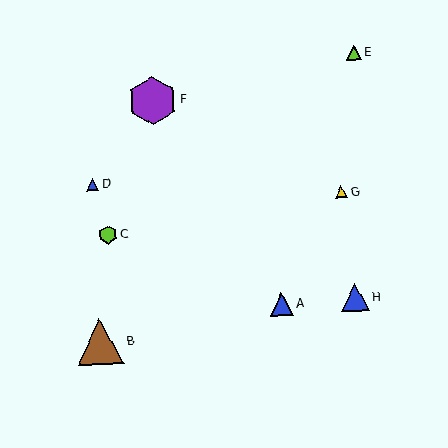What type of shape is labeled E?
Shape E is a lime triangle.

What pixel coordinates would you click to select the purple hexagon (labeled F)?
Click at (152, 101) to select the purple hexagon F.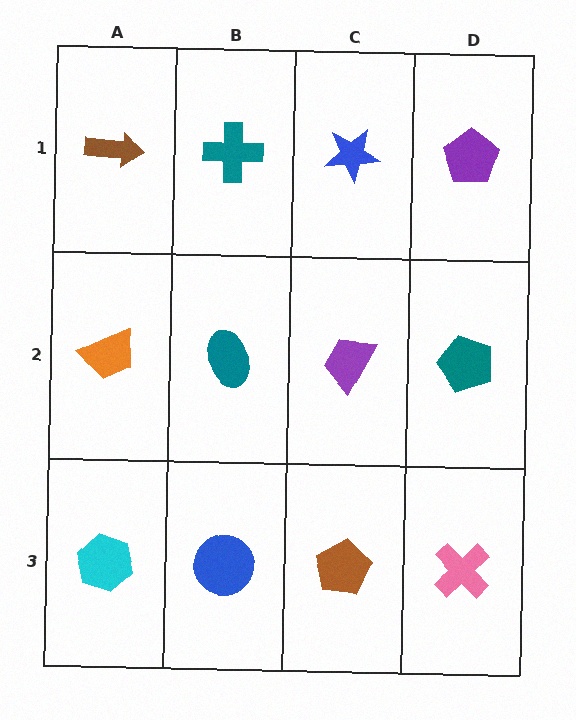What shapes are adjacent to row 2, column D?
A purple pentagon (row 1, column D), a pink cross (row 3, column D), a purple trapezoid (row 2, column C).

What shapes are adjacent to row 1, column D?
A teal pentagon (row 2, column D), a blue star (row 1, column C).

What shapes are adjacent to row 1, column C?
A purple trapezoid (row 2, column C), a teal cross (row 1, column B), a purple pentagon (row 1, column D).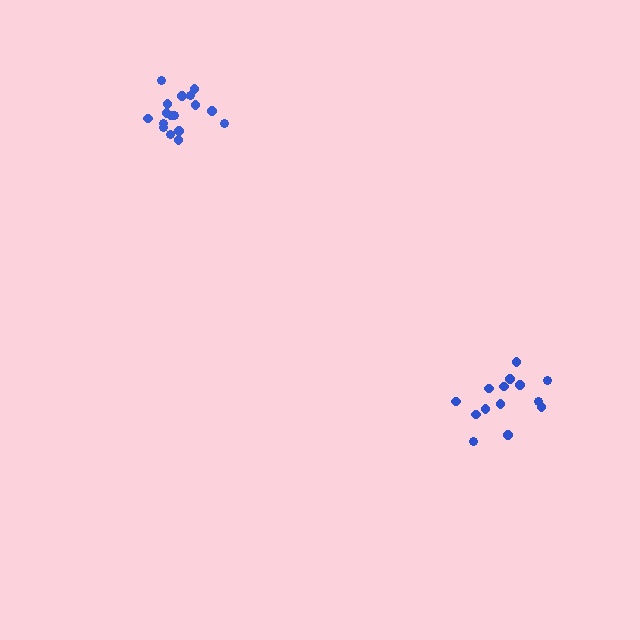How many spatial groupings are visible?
There are 2 spatial groupings.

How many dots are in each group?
Group 1: 14 dots, Group 2: 17 dots (31 total).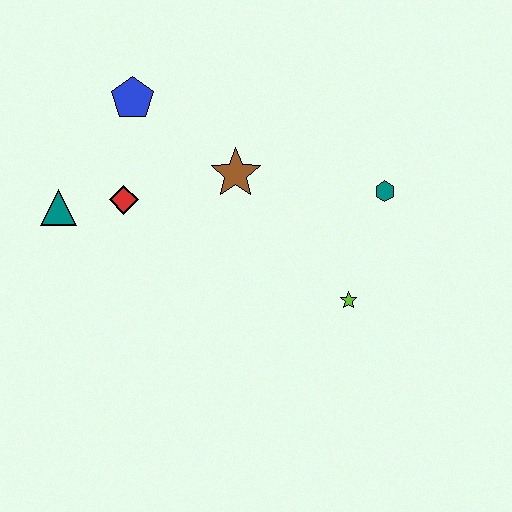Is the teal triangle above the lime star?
Yes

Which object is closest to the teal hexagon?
The lime star is closest to the teal hexagon.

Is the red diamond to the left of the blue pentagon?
Yes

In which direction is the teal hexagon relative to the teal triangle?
The teal hexagon is to the right of the teal triangle.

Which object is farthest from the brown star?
The teal triangle is farthest from the brown star.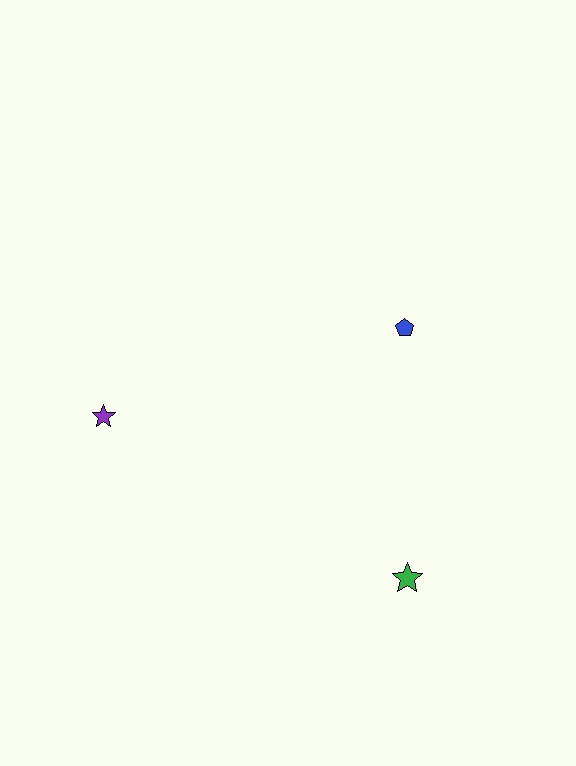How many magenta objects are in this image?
There are no magenta objects.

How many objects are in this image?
There are 3 objects.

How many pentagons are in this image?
There is 1 pentagon.